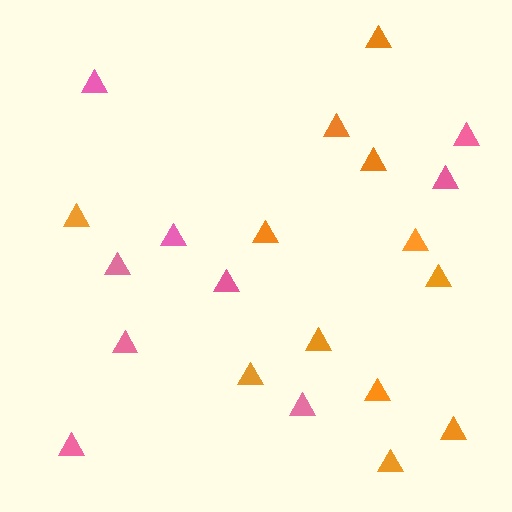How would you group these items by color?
There are 2 groups: one group of pink triangles (9) and one group of orange triangles (12).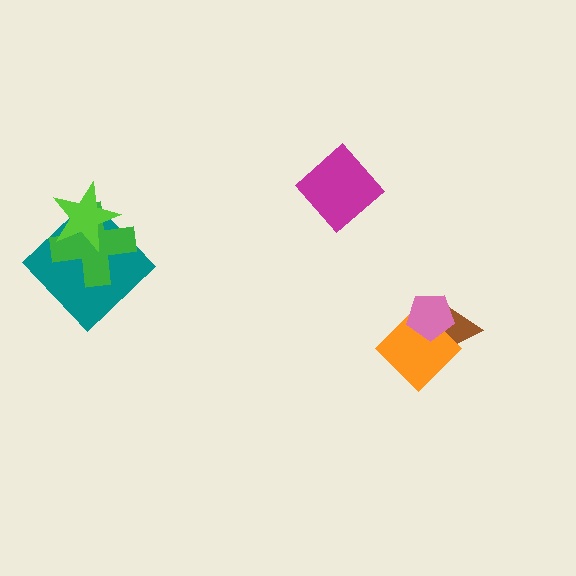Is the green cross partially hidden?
Yes, it is partially covered by another shape.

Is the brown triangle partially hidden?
Yes, it is partially covered by another shape.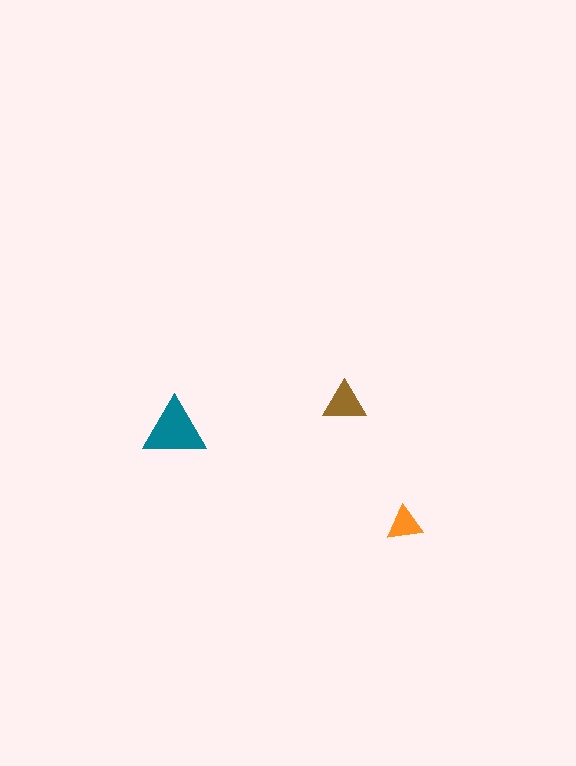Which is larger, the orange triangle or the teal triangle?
The teal one.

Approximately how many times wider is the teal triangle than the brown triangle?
About 1.5 times wider.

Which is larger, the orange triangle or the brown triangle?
The brown one.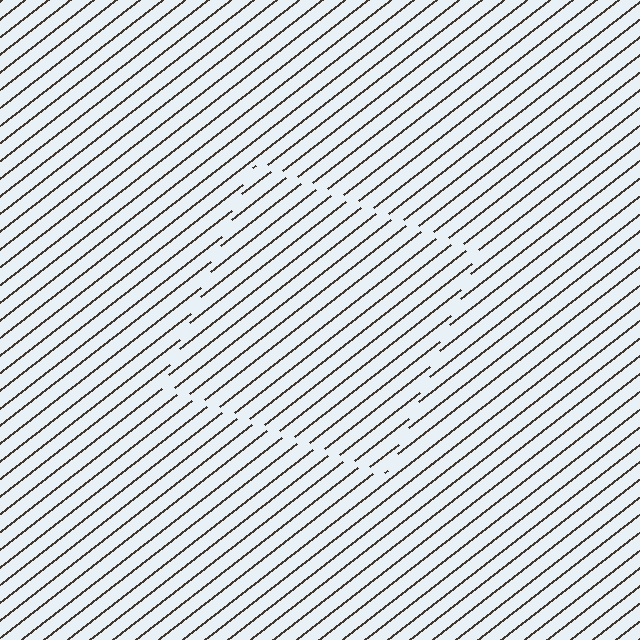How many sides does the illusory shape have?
4 sides — the line-ends trace a square.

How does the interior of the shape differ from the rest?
The interior of the shape contains the same grating, shifted by half a period — the contour is defined by the phase discontinuity where line-ends from the inner and outer gratings abut.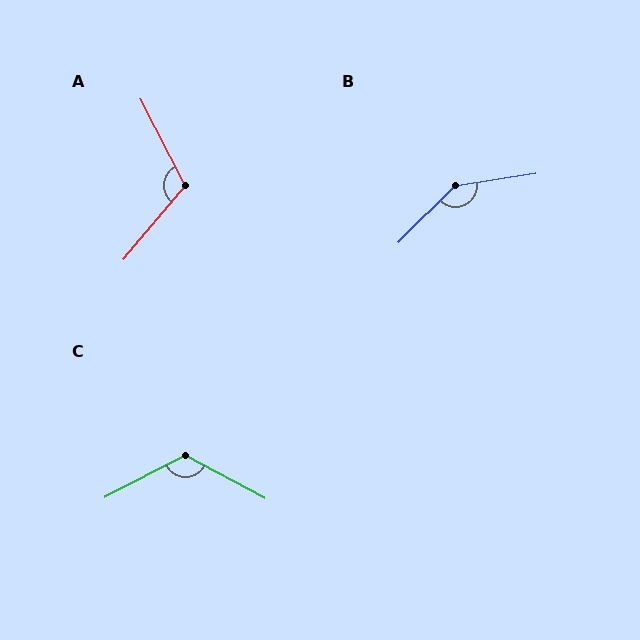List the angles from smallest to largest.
A (113°), C (125°), B (144°).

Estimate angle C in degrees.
Approximately 125 degrees.